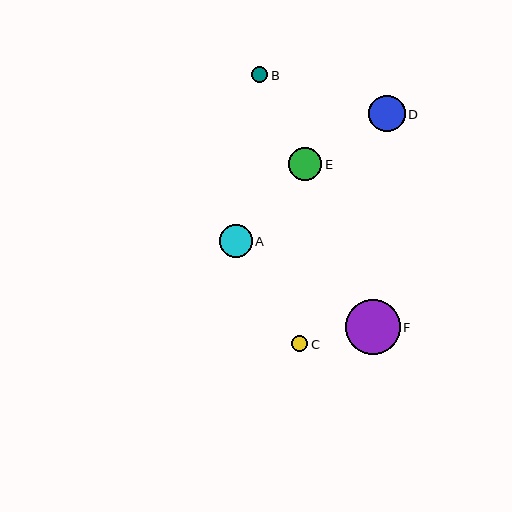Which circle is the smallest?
Circle C is the smallest with a size of approximately 16 pixels.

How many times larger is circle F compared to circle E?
Circle F is approximately 1.7 times the size of circle E.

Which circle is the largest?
Circle F is the largest with a size of approximately 55 pixels.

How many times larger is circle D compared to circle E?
Circle D is approximately 1.1 times the size of circle E.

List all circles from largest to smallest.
From largest to smallest: F, D, E, A, B, C.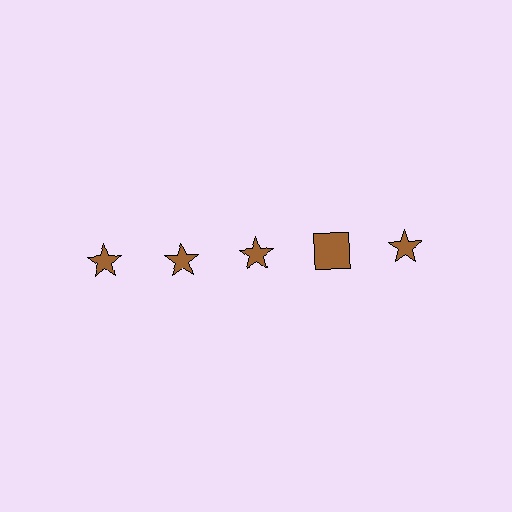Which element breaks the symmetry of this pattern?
The brown square in the top row, second from right column breaks the symmetry. All other shapes are brown stars.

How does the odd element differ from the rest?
It has a different shape: square instead of star.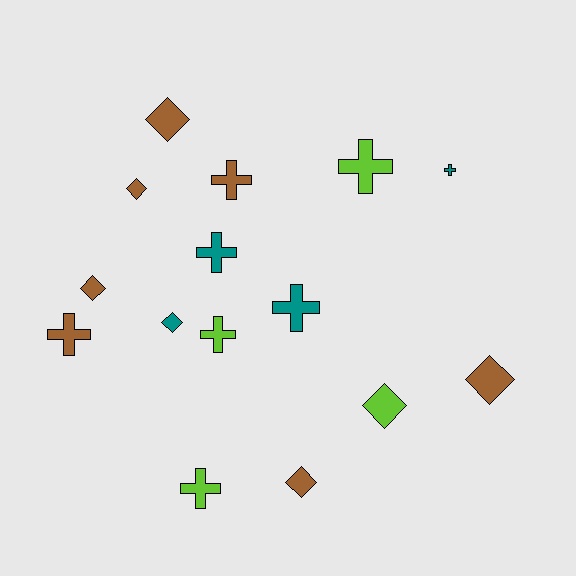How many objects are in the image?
There are 15 objects.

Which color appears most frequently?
Brown, with 7 objects.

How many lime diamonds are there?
There is 1 lime diamond.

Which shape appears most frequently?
Cross, with 8 objects.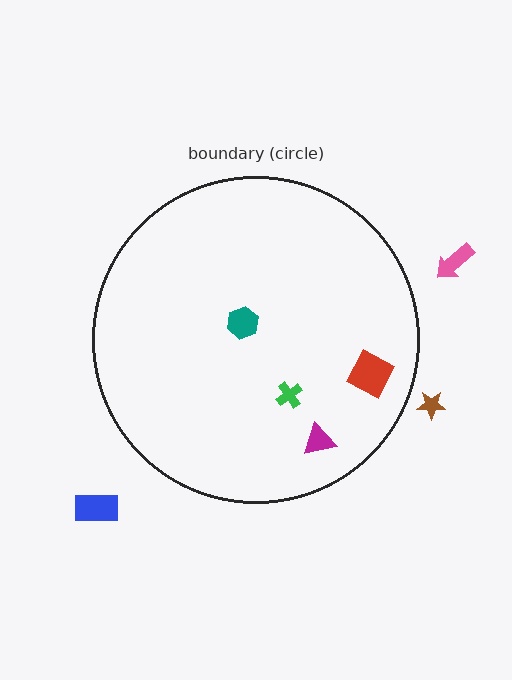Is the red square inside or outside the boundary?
Inside.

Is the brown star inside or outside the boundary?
Outside.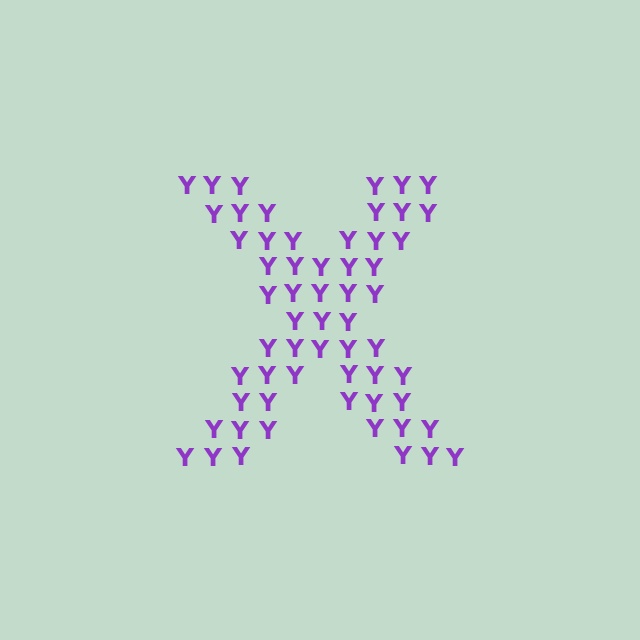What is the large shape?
The large shape is the letter X.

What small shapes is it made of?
It is made of small letter Y's.